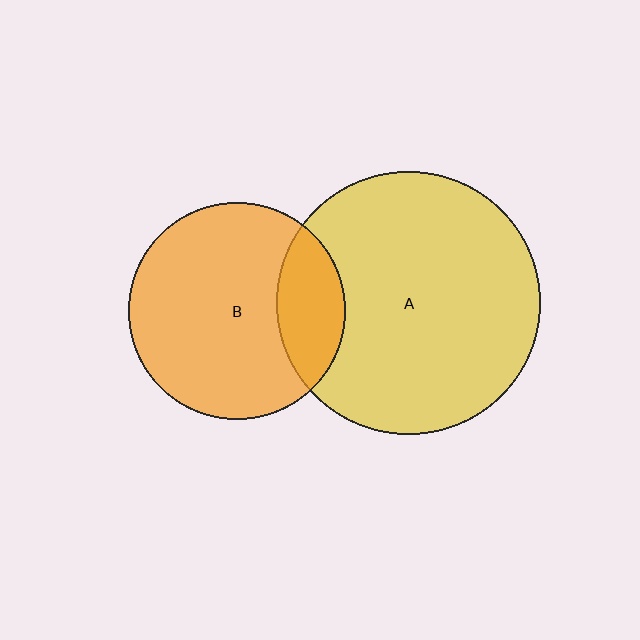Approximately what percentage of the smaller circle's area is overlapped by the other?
Approximately 20%.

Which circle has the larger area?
Circle A (yellow).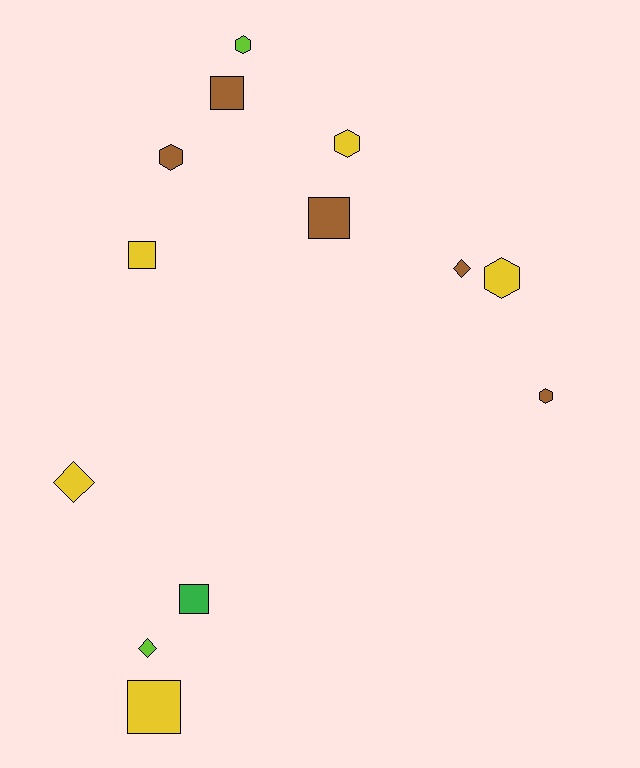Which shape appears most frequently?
Square, with 5 objects.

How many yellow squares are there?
There are 2 yellow squares.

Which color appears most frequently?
Yellow, with 5 objects.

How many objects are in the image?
There are 13 objects.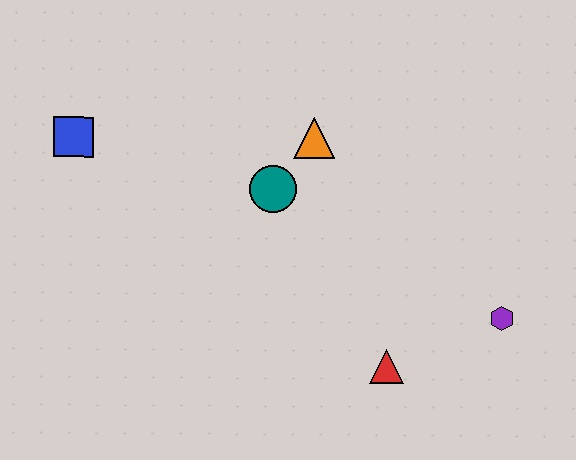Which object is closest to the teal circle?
The orange triangle is closest to the teal circle.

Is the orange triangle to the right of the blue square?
Yes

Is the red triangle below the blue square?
Yes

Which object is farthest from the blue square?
The purple hexagon is farthest from the blue square.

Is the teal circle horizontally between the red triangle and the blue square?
Yes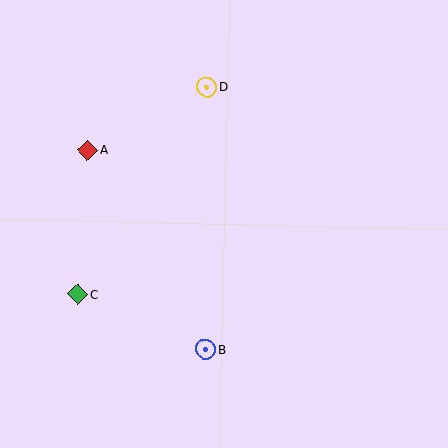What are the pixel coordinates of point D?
Point D is at (207, 87).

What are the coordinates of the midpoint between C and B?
The midpoint between C and B is at (142, 322).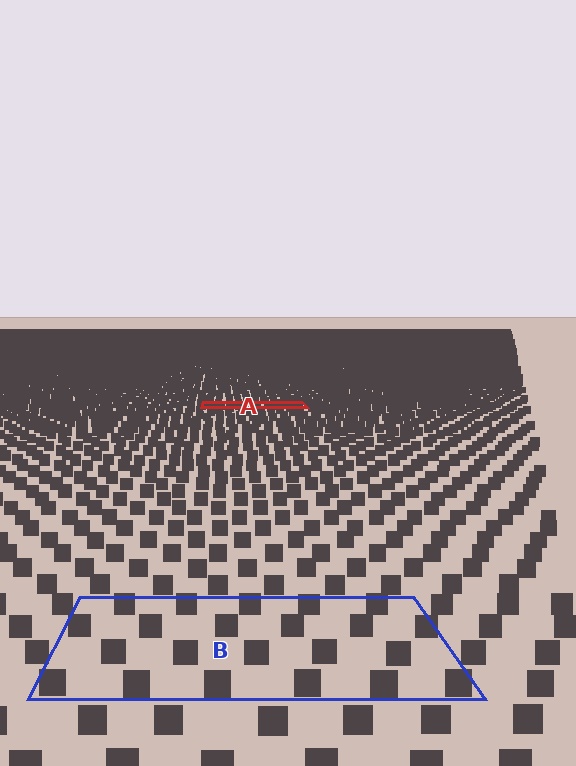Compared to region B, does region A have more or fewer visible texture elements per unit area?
Region A has more texture elements per unit area — they are packed more densely because it is farther away.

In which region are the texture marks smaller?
The texture marks are smaller in region A, because it is farther away.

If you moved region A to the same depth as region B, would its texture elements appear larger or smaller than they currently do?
They would appear larger. At a closer depth, the same texture elements are projected at a bigger on-screen size.